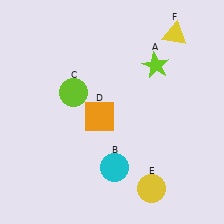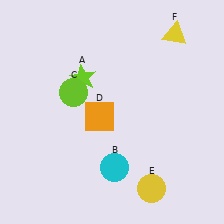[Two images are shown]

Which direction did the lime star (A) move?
The lime star (A) moved left.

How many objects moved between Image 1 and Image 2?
1 object moved between the two images.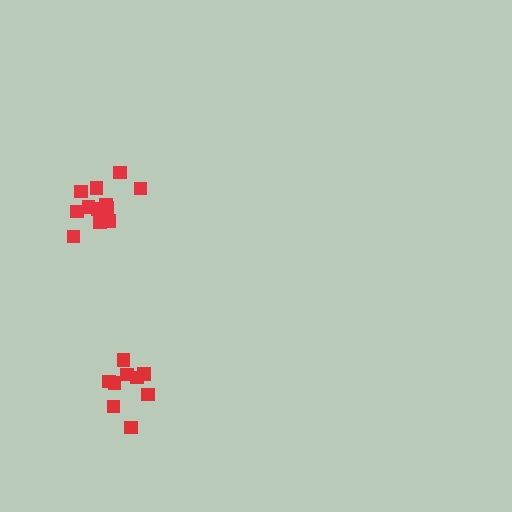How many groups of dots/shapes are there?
There are 2 groups.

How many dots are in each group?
Group 1: 12 dots, Group 2: 9 dots (21 total).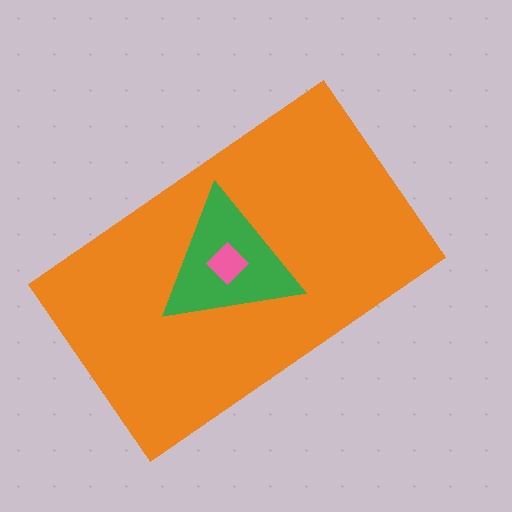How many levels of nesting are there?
3.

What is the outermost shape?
The orange rectangle.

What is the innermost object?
The pink diamond.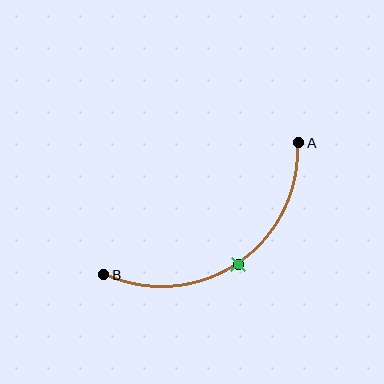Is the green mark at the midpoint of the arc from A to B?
Yes. The green mark lies on the arc at equal arc-length from both A and B — it is the arc midpoint.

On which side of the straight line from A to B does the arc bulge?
The arc bulges below and to the right of the straight line connecting A and B.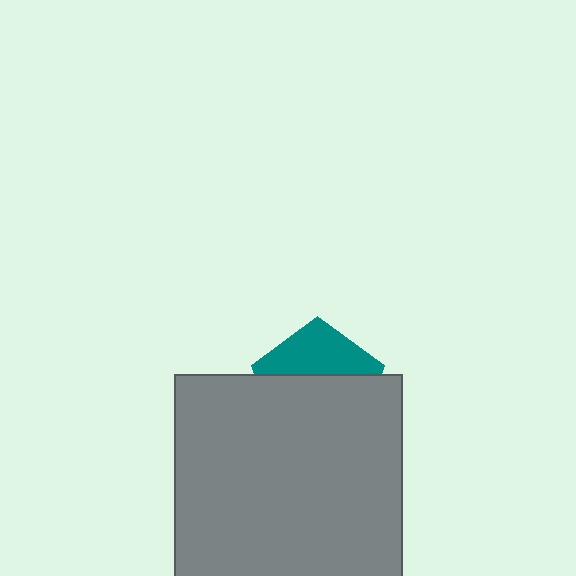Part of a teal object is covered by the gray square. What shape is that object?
It is a pentagon.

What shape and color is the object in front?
The object in front is a gray square.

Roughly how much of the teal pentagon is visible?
A small part of it is visible (roughly 37%).